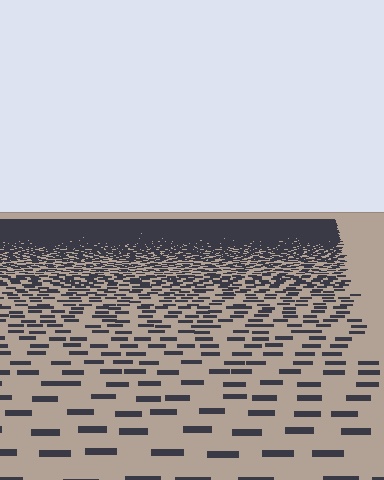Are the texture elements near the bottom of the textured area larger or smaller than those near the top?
Larger. Near the bottom, elements are closer to the viewer and appear at a bigger on-screen size.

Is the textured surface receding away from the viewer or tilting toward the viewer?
The surface is receding away from the viewer. Texture elements get smaller and denser toward the top.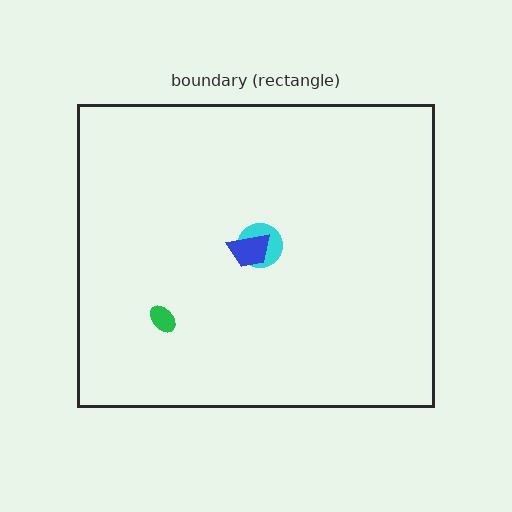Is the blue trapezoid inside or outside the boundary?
Inside.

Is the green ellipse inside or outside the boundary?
Inside.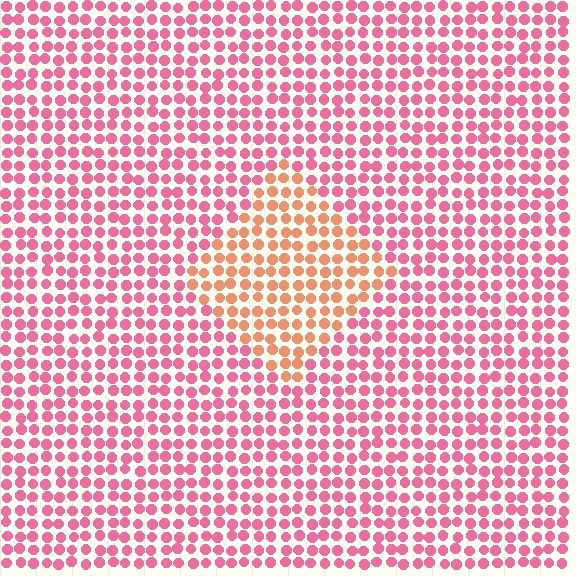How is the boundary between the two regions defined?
The boundary is defined purely by a slight shift in hue (about 39 degrees). Spacing, size, and orientation are identical on both sides.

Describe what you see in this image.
The image is filled with small pink elements in a uniform arrangement. A diamond-shaped region is visible where the elements are tinted to a slightly different hue, forming a subtle color boundary.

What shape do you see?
I see a diamond.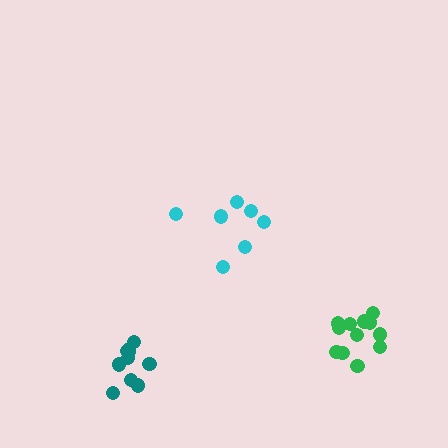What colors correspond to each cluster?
The clusters are colored: green, teal, cyan.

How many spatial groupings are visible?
There are 3 spatial groupings.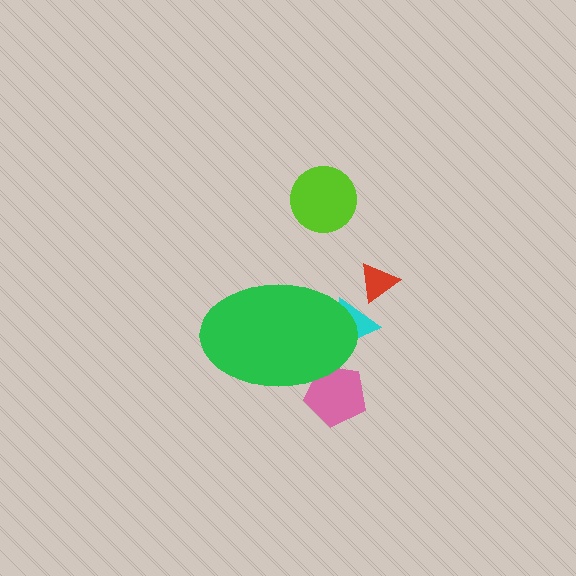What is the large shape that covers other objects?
A green ellipse.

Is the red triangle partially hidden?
No, the red triangle is fully visible.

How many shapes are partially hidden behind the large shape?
2 shapes are partially hidden.